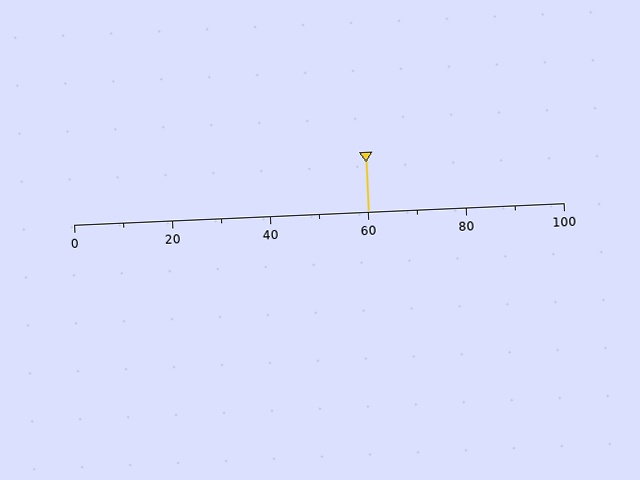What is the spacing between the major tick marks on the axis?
The major ticks are spaced 20 apart.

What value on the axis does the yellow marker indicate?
The marker indicates approximately 60.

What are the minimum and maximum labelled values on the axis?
The axis runs from 0 to 100.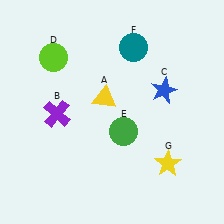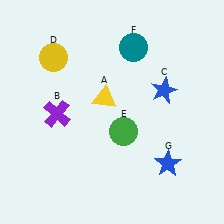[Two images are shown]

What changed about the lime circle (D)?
In Image 1, D is lime. In Image 2, it changed to yellow.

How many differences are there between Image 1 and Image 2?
There are 2 differences between the two images.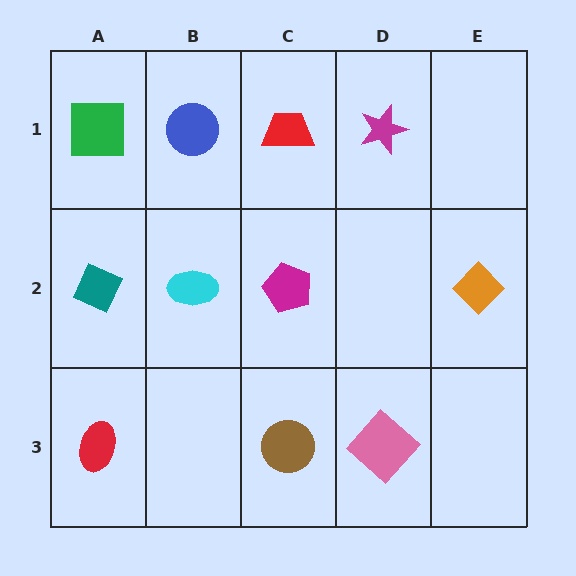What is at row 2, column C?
A magenta pentagon.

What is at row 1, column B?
A blue circle.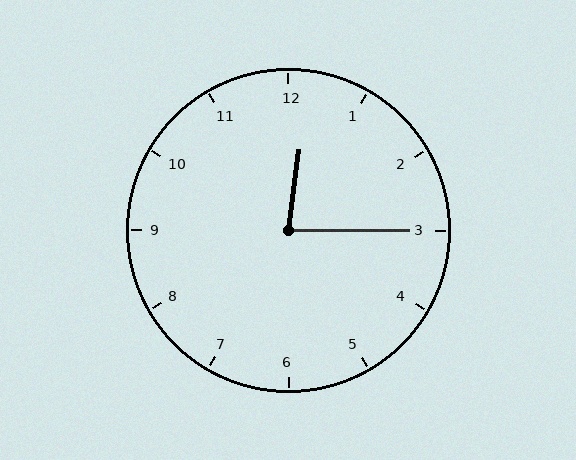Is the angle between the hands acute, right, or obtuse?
It is acute.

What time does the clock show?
12:15.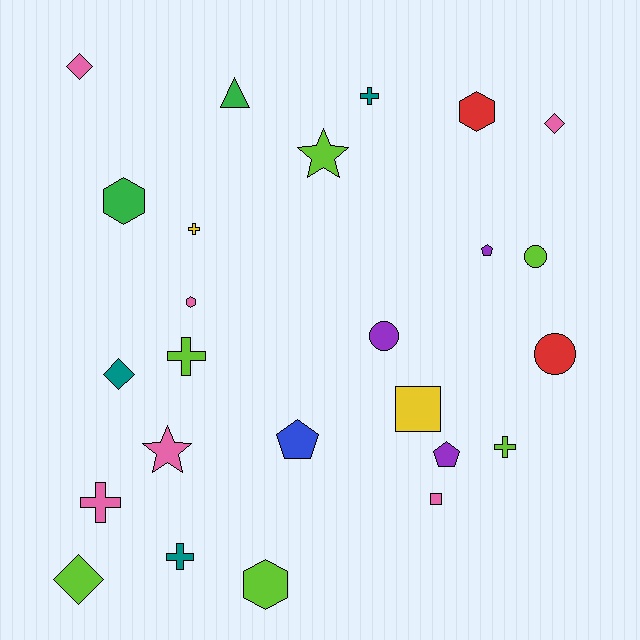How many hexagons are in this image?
There are 4 hexagons.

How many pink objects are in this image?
There are 6 pink objects.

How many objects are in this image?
There are 25 objects.